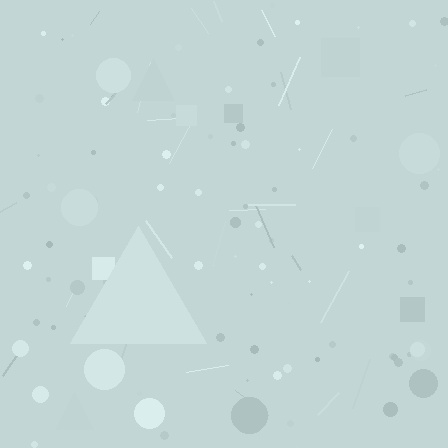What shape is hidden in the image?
A triangle is hidden in the image.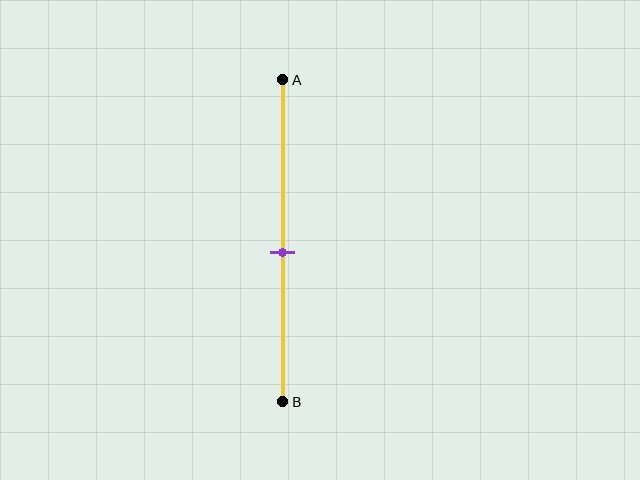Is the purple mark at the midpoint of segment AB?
No, the mark is at about 55% from A, not at the 50% midpoint.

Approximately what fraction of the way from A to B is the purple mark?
The purple mark is approximately 55% of the way from A to B.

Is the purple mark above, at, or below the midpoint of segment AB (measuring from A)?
The purple mark is below the midpoint of segment AB.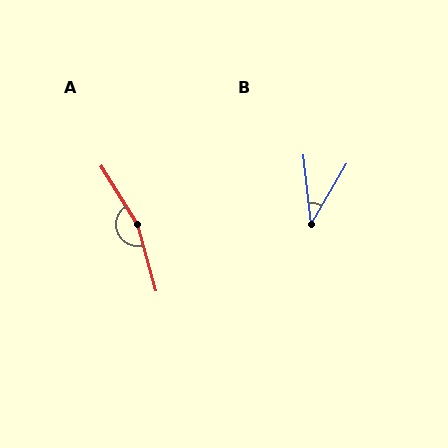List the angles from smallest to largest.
B (37°), A (164°).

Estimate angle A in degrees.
Approximately 164 degrees.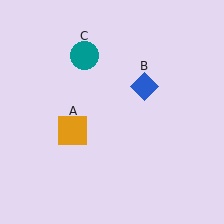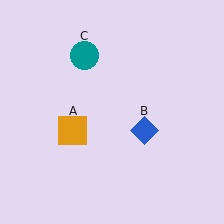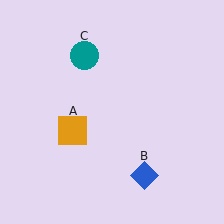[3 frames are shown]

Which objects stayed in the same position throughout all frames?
Orange square (object A) and teal circle (object C) remained stationary.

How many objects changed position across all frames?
1 object changed position: blue diamond (object B).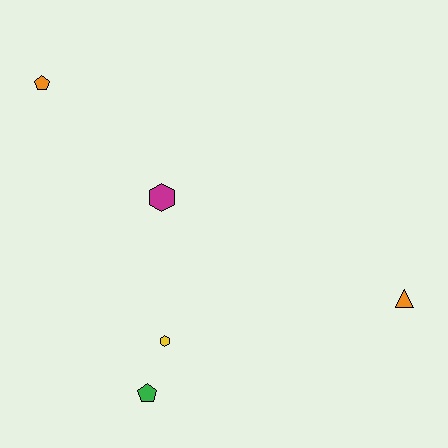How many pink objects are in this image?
There are no pink objects.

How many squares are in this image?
There are no squares.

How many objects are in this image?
There are 5 objects.